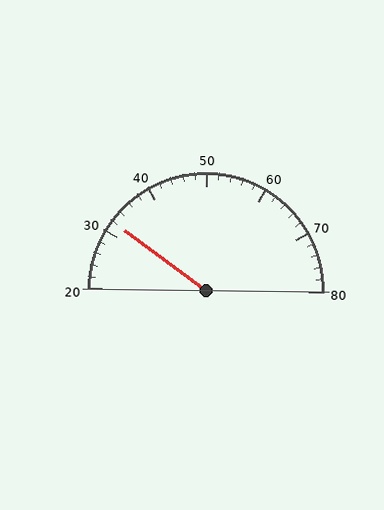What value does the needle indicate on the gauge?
The needle indicates approximately 32.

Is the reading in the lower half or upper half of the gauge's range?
The reading is in the lower half of the range (20 to 80).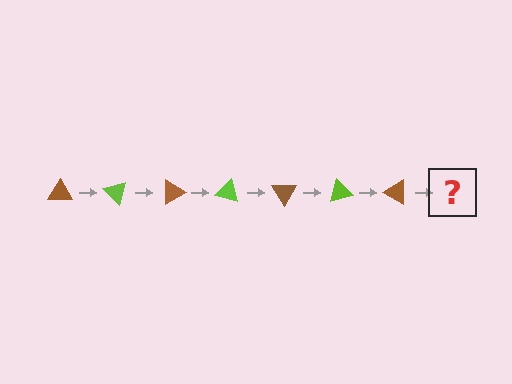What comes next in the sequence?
The next element should be a lime triangle, rotated 315 degrees from the start.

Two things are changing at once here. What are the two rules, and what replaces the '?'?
The two rules are that it rotates 45 degrees each step and the color cycles through brown and lime. The '?' should be a lime triangle, rotated 315 degrees from the start.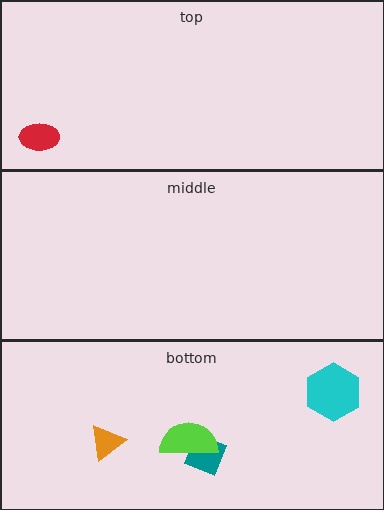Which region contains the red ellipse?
The top region.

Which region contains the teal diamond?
The bottom region.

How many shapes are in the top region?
1.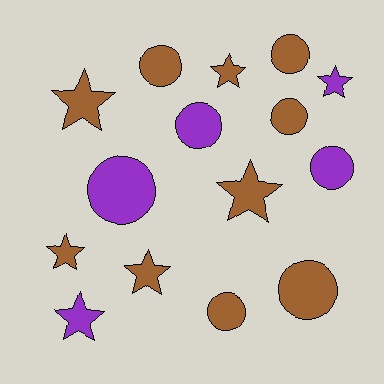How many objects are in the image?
There are 15 objects.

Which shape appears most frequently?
Circle, with 8 objects.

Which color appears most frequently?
Brown, with 10 objects.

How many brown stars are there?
There are 5 brown stars.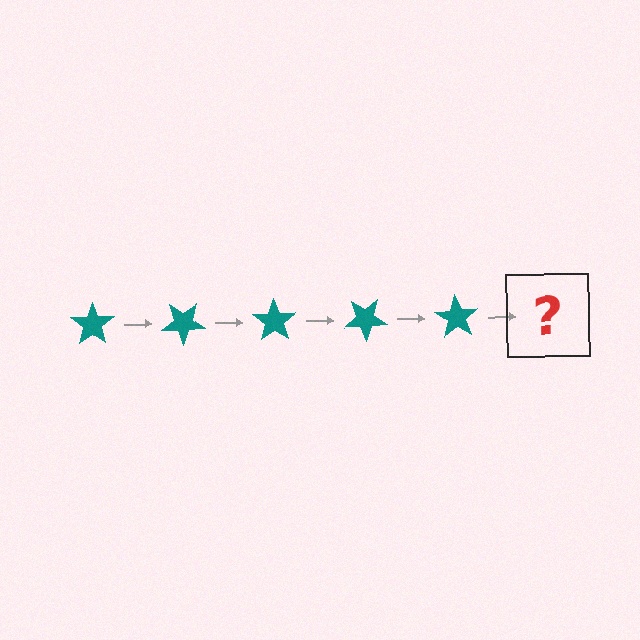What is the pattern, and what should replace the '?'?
The pattern is that the star rotates 35 degrees each step. The '?' should be a teal star rotated 175 degrees.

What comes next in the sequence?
The next element should be a teal star rotated 175 degrees.